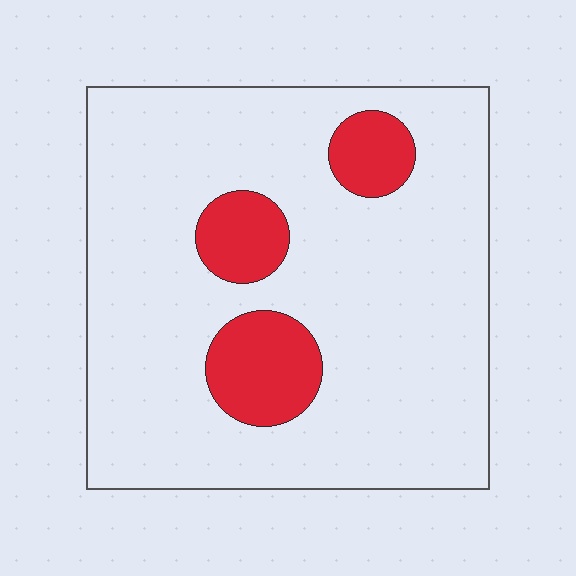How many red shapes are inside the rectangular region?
3.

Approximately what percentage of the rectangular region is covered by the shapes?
Approximately 15%.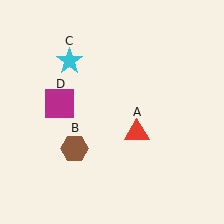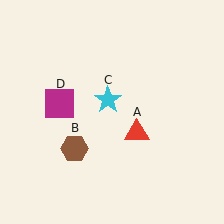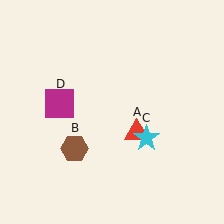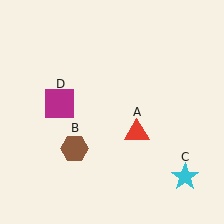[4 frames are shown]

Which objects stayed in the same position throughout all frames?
Red triangle (object A) and brown hexagon (object B) and magenta square (object D) remained stationary.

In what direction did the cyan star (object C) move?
The cyan star (object C) moved down and to the right.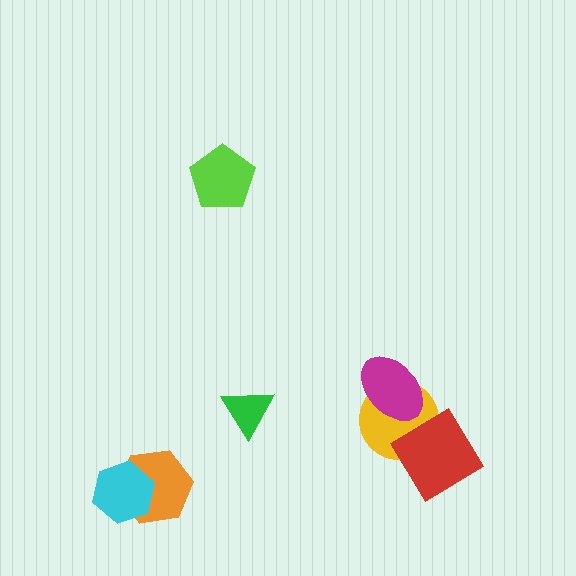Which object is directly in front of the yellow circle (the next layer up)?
The red diamond is directly in front of the yellow circle.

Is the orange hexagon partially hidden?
Yes, it is partially covered by another shape.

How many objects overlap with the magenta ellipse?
1 object overlaps with the magenta ellipse.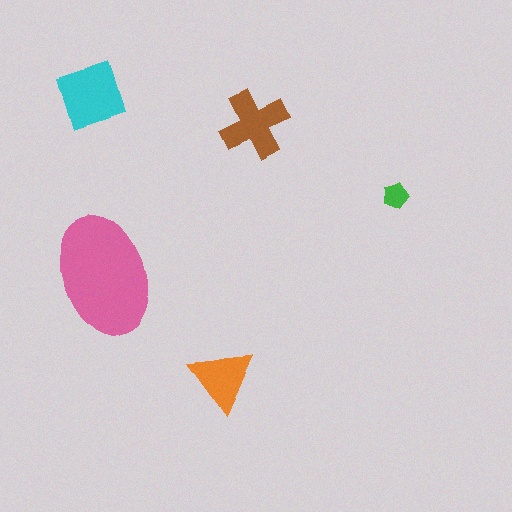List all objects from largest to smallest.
The pink ellipse, the cyan square, the brown cross, the orange triangle, the green pentagon.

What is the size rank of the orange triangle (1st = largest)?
4th.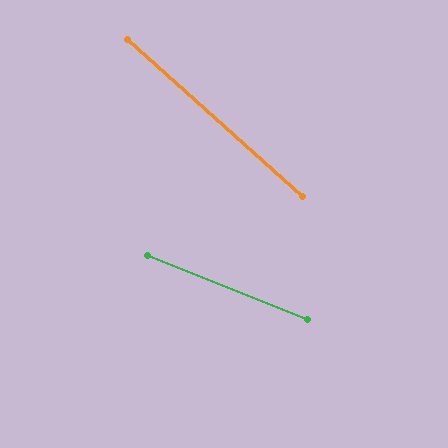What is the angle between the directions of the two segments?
Approximately 20 degrees.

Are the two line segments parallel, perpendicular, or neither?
Neither parallel nor perpendicular — they differ by about 20°.